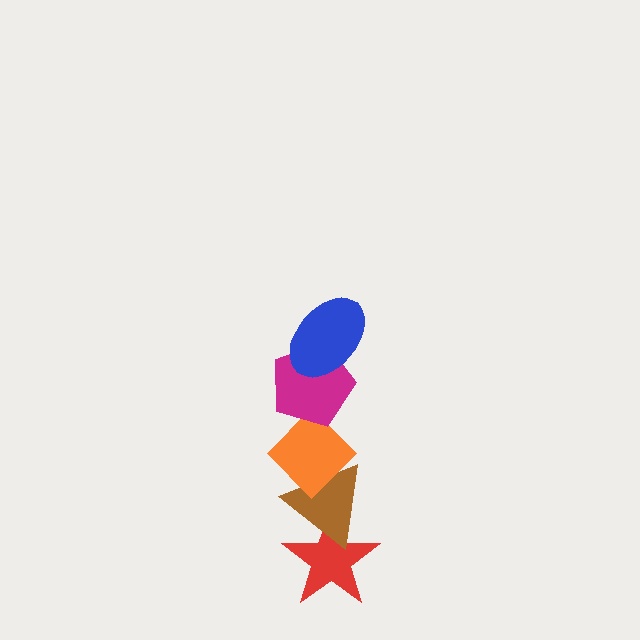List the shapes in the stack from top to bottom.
From top to bottom: the blue ellipse, the magenta pentagon, the orange diamond, the brown triangle, the red star.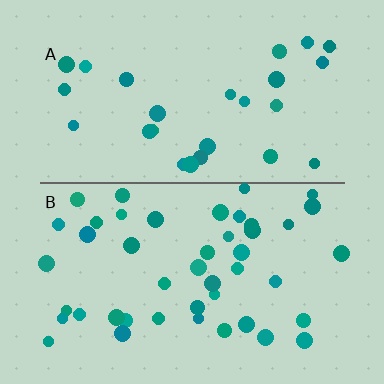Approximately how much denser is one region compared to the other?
Approximately 1.7× — region B over region A.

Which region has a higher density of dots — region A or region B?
B (the bottom).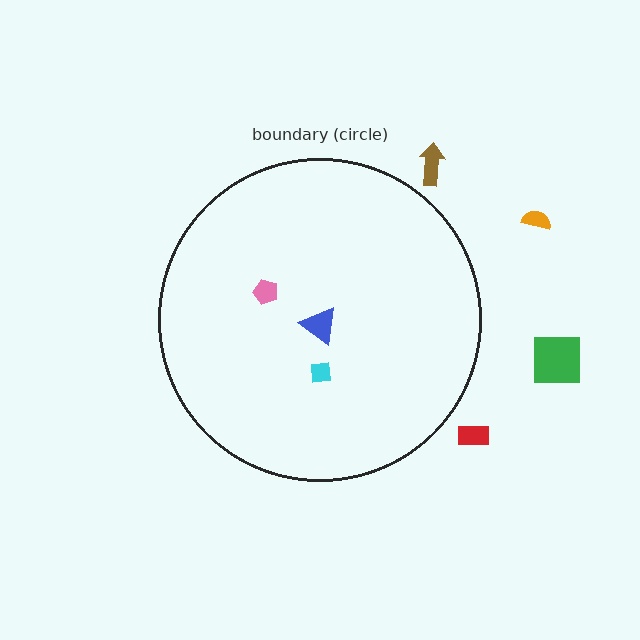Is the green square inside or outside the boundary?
Outside.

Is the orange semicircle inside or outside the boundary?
Outside.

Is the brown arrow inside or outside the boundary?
Outside.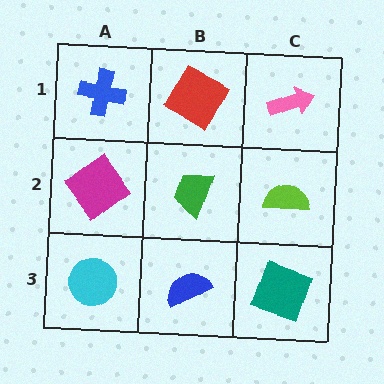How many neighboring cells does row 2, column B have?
4.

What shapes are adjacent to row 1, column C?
A lime semicircle (row 2, column C), a red square (row 1, column B).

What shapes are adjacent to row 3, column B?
A green trapezoid (row 2, column B), a cyan circle (row 3, column A), a teal square (row 3, column C).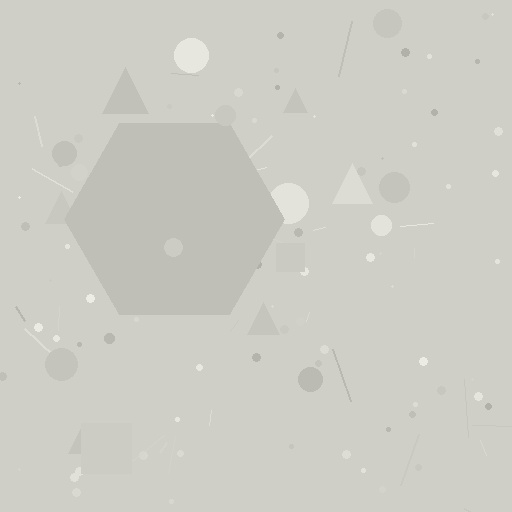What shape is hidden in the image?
A hexagon is hidden in the image.